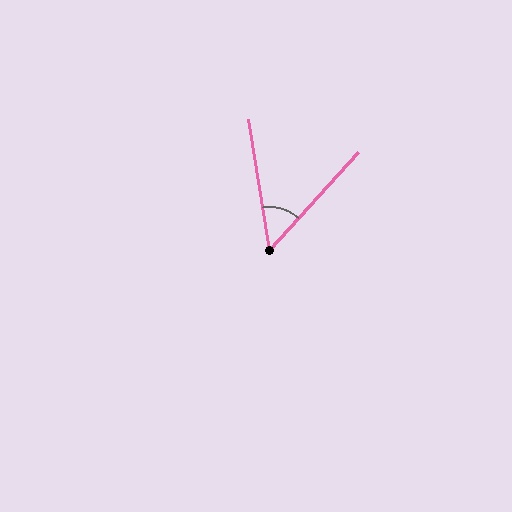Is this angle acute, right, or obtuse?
It is acute.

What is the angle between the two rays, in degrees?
Approximately 51 degrees.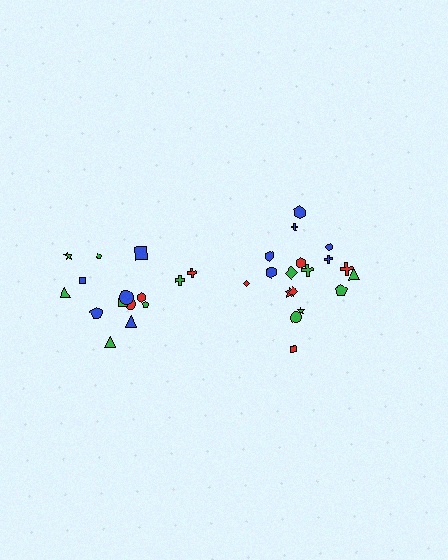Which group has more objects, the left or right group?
The right group.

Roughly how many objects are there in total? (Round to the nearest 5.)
Roughly 35 objects in total.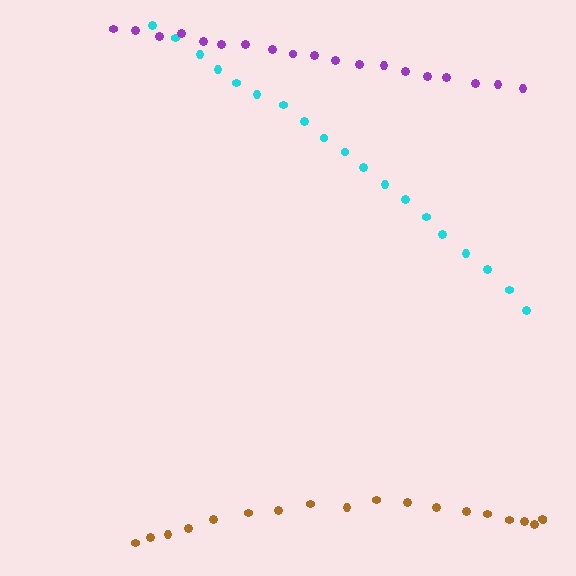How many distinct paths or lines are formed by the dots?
There are 3 distinct paths.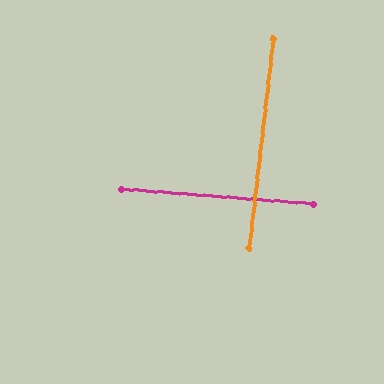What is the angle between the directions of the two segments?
Approximately 88 degrees.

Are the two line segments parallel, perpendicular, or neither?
Perpendicular — they meet at approximately 88°.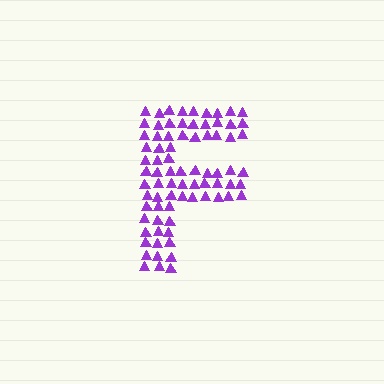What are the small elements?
The small elements are triangles.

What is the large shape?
The large shape is the letter F.